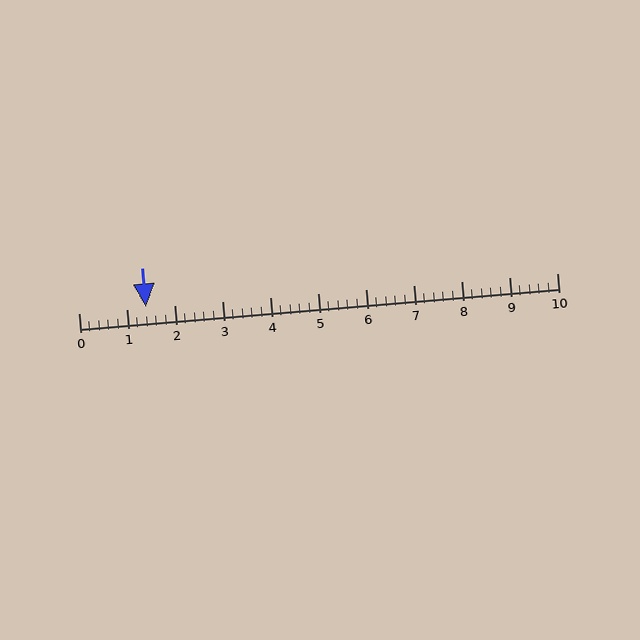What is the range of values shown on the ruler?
The ruler shows values from 0 to 10.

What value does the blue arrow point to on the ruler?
The blue arrow points to approximately 1.4.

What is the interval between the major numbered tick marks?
The major tick marks are spaced 1 units apart.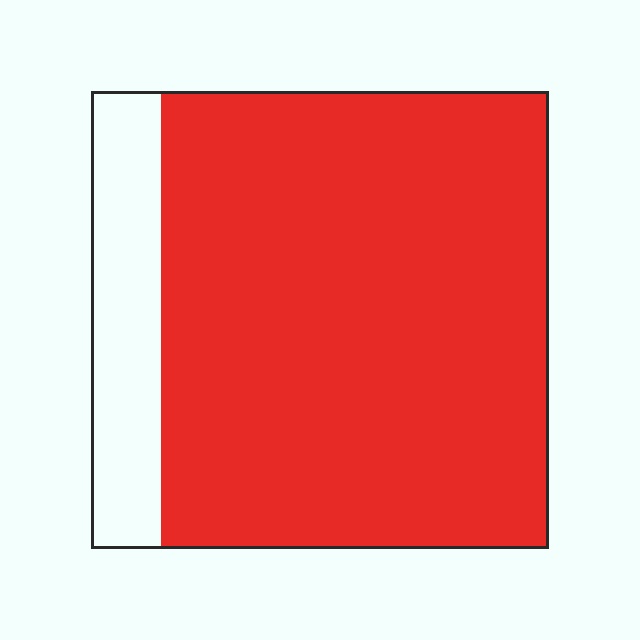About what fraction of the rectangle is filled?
About five sixths (5/6).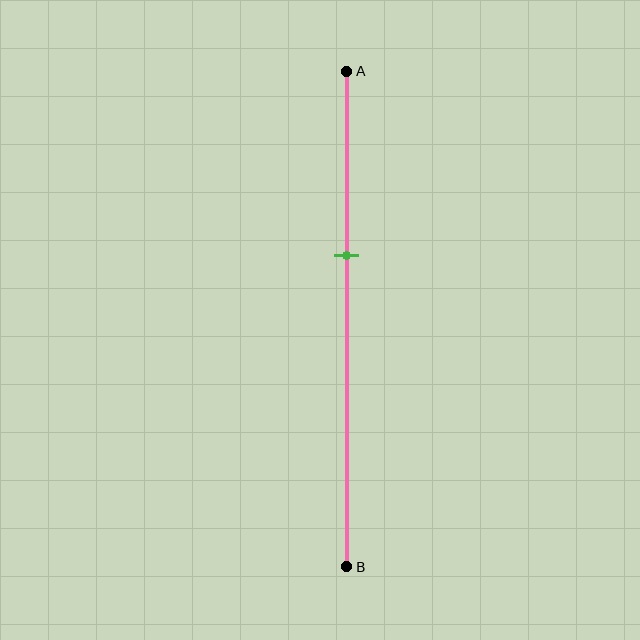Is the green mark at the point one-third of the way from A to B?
No, the mark is at about 35% from A, not at the 33% one-third point.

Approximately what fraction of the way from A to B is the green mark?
The green mark is approximately 35% of the way from A to B.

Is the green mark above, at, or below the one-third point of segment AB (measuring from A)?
The green mark is below the one-third point of segment AB.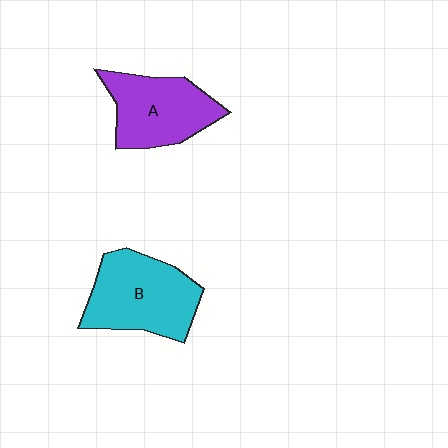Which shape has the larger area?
Shape B (cyan).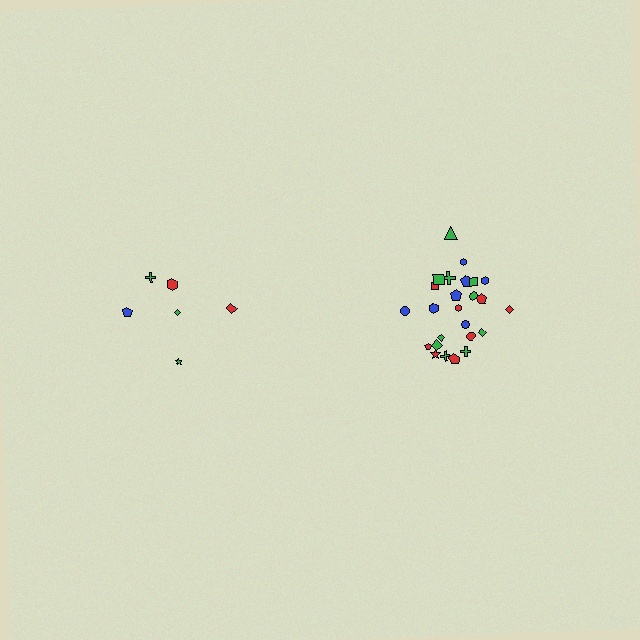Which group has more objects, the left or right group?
The right group.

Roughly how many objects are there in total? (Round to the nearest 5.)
Roughly 30 objects in total.